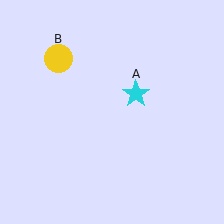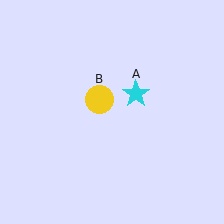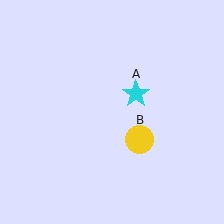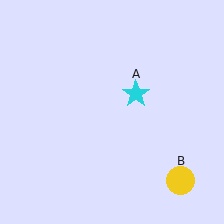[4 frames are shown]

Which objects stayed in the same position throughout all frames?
Cyan star (object A) remained stationary.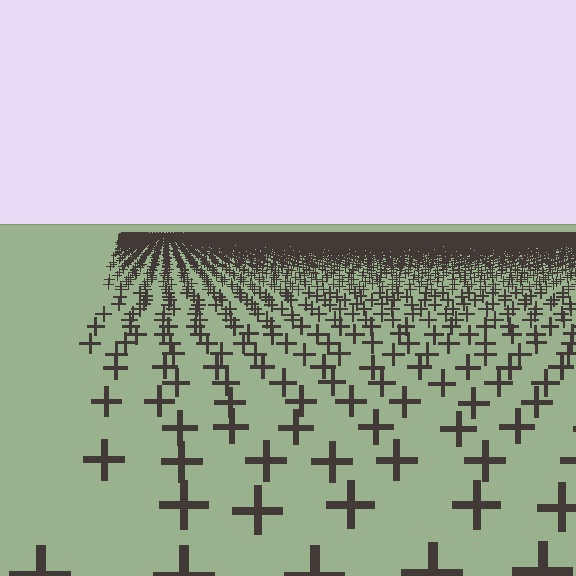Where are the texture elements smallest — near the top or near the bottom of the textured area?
Near the top.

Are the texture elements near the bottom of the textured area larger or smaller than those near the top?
Larger. Near the bottom, elements are closer to the viewer and appear at a bigger on-screen size.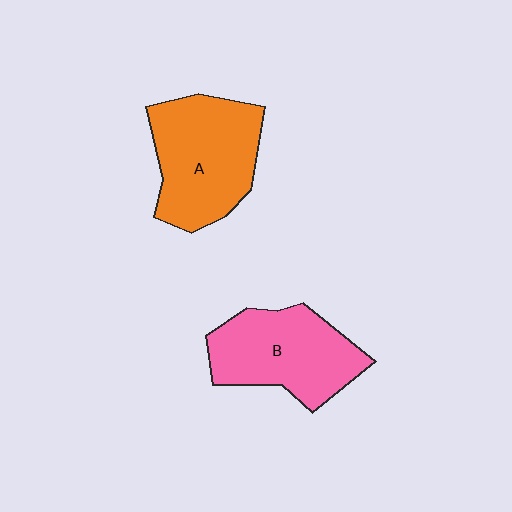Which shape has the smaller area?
Shape B (pink).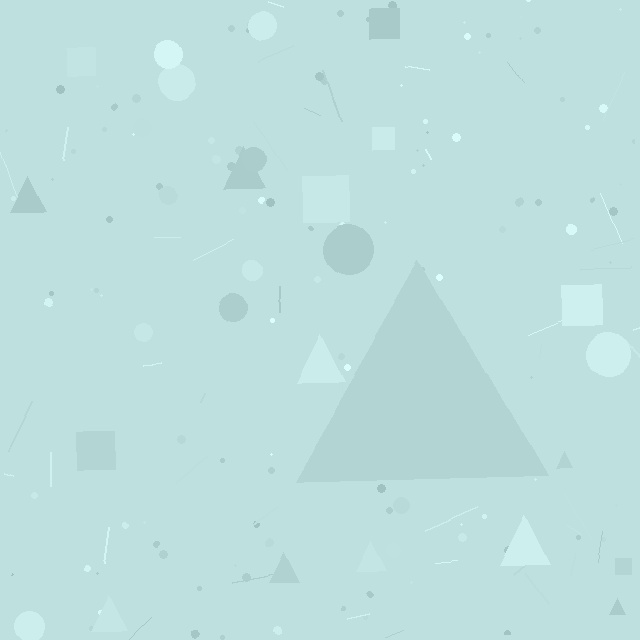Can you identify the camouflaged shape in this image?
The camouflaged shape is a triangle.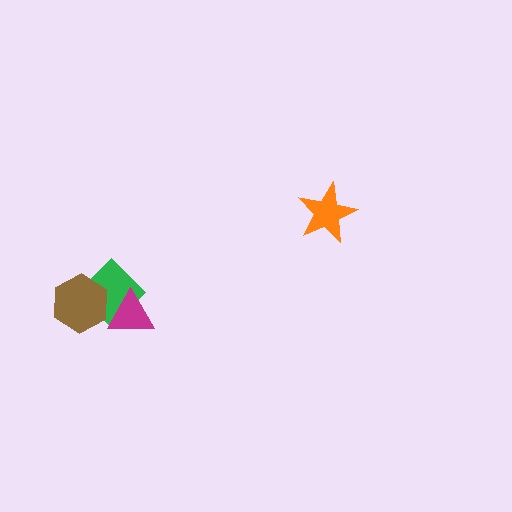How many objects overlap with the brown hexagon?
1 object overlaps with the brown hexagon.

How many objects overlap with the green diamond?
2 objects overlap with the green diamond.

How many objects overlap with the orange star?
0 objects overlap with the orange star.